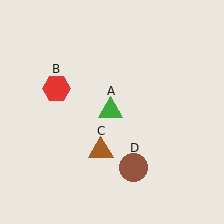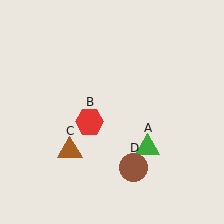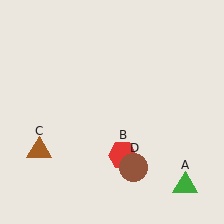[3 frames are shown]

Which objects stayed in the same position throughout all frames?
Brown circle (object D) remained stationary.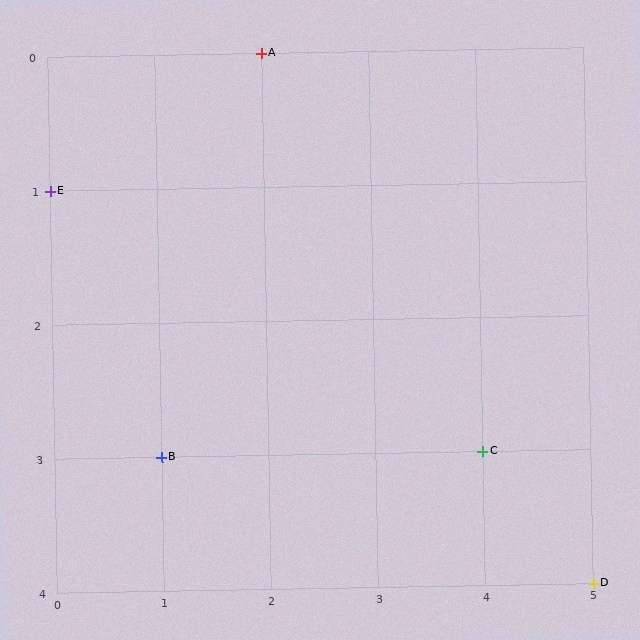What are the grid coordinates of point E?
Point E is at grid coordinates (0, 1).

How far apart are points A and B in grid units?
Points A and B are 1 column and 3 rows apart (about 3.2 grid units diagonally).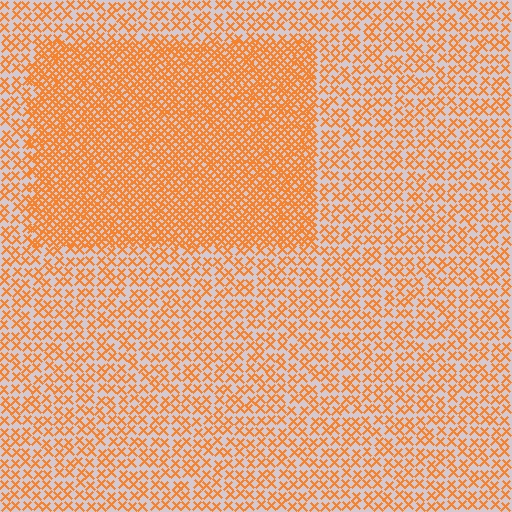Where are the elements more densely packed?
The elements are more densely packed inside the rectangle boundary.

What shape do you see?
I see a rectangle.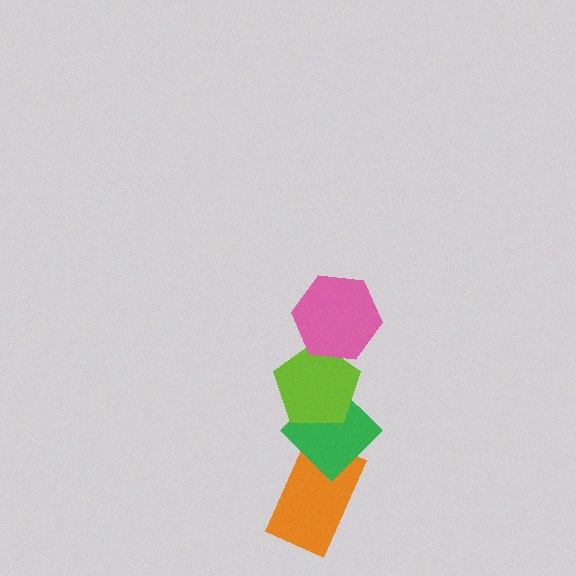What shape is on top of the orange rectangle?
The green diamond is on top of the orange rectangle.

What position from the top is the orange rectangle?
The orange rectangle is 4th from the top.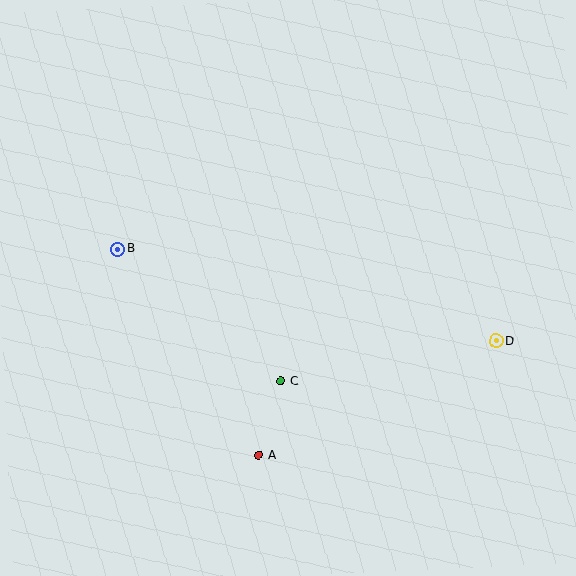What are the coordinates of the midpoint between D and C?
The midpoint between D and C is at (389, 361).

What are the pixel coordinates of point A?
Point A is at (259, 456).